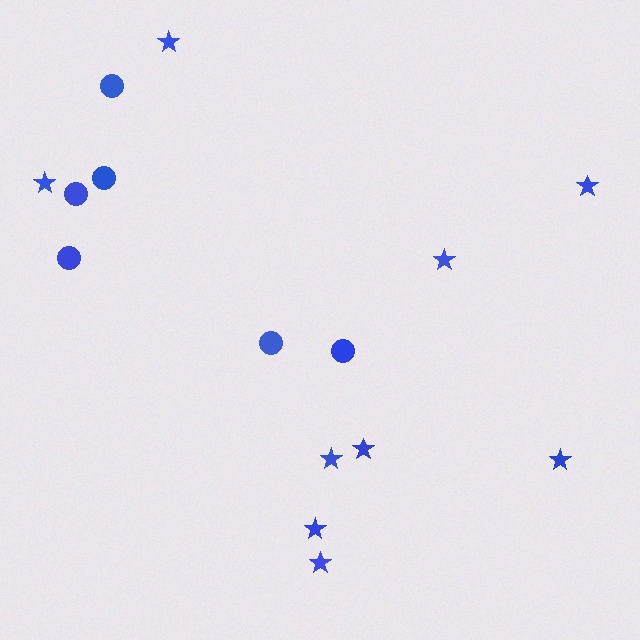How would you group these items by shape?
There are 2 groups: one group of stars (9) and one group of circles (6).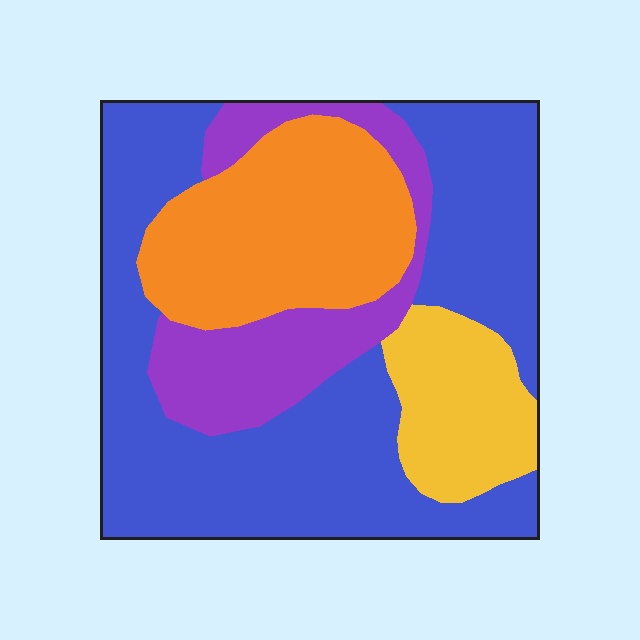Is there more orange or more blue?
Blue.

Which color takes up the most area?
Blue, at roughly 50%.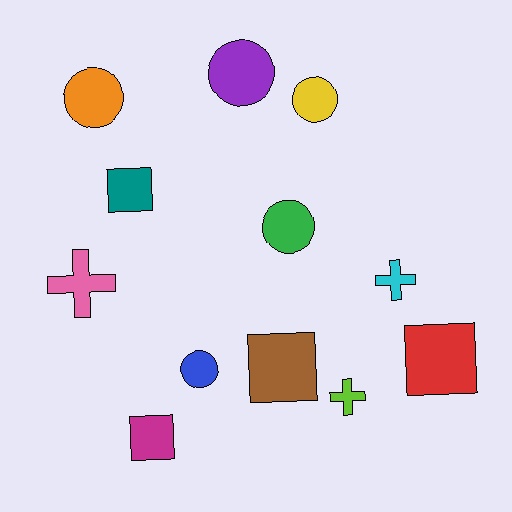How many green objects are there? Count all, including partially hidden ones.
There is 1 green object.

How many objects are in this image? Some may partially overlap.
There are 12 objects.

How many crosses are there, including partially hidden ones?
There are 3 crosses.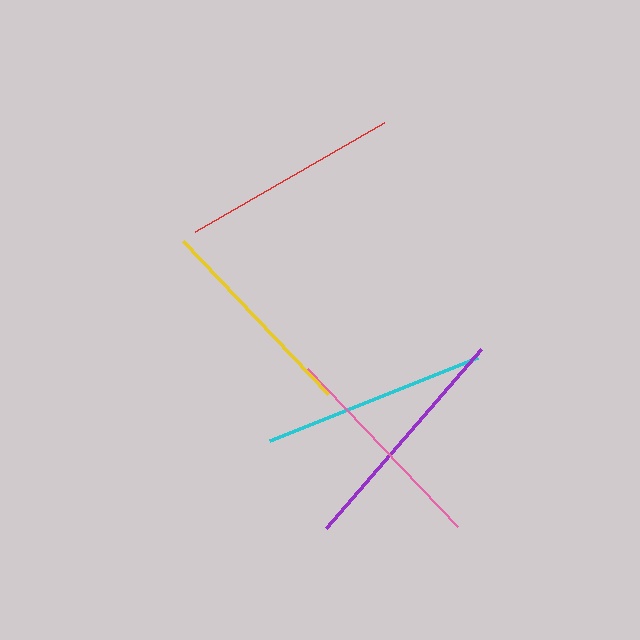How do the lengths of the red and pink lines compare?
The red and pink lines are approximately the same length.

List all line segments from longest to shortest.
From longest to shortest: purple, cyan, red, pink, yellow.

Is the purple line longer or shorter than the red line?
The purple line is longer than the red line.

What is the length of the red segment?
The red segment is approximately 219 pixels long.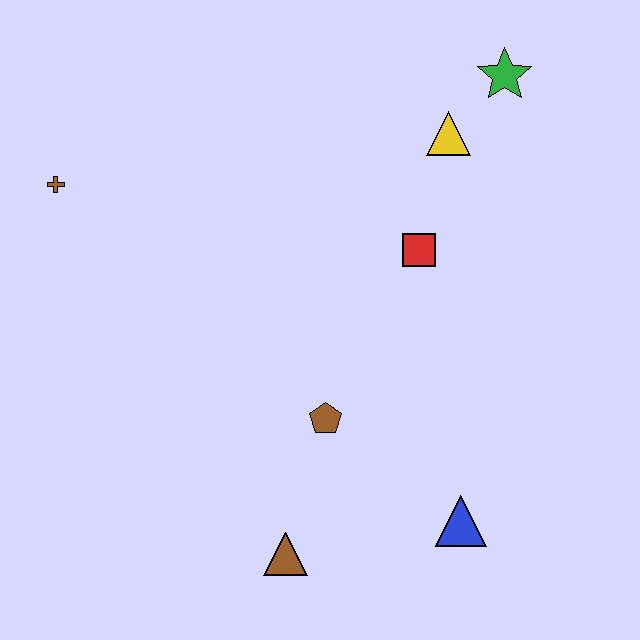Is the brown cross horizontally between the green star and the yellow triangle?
No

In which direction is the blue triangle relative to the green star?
The blue triangle is below the green star.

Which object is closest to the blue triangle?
The brown pentagon is closest to the blue triangle.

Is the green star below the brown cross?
No